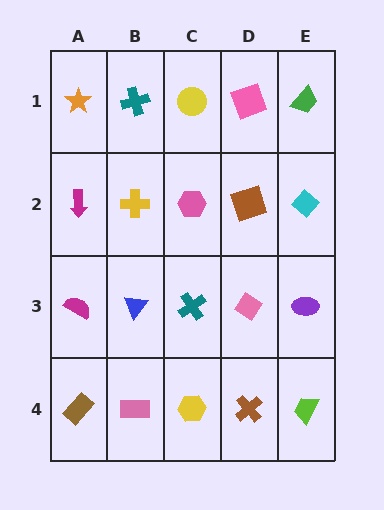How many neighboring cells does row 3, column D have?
4.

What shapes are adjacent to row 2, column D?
A pink square (row 1, column D), a pink diamond (row 3, column D), a pink hexagon (row 2, column C), a cyan diamond (row 2, column E).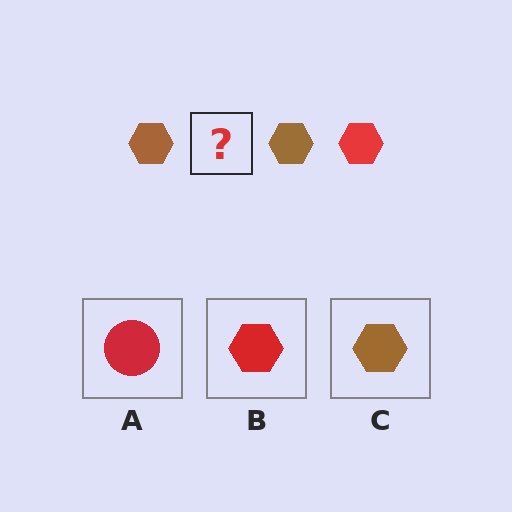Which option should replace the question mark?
Option B.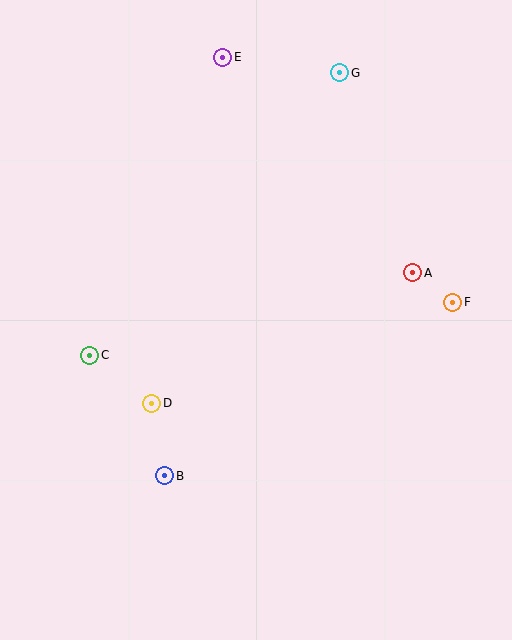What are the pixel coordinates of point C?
Point C is at (90, 355).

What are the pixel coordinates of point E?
Point E is at (223, 57).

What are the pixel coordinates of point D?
Point D is at (152, 403).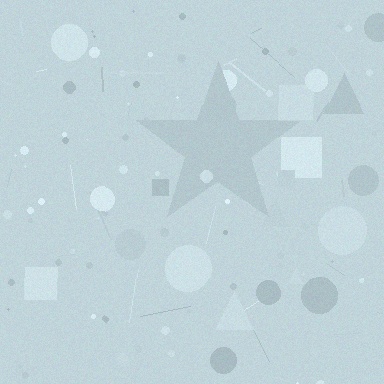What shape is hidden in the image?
A star is hidden in the image.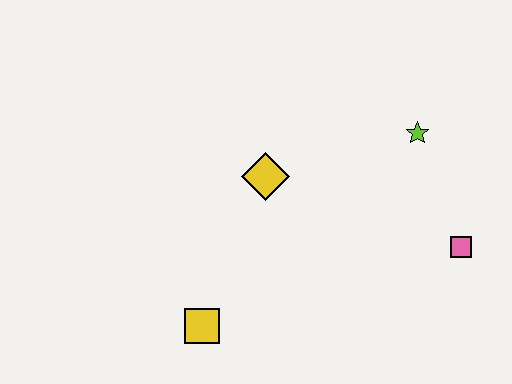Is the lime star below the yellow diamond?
No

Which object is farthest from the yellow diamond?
The pink square is farthest from the yellow diamond.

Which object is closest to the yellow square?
The yellow diamond is closest to the yellow square.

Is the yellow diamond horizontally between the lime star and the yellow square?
Yes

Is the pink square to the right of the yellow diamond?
Yes